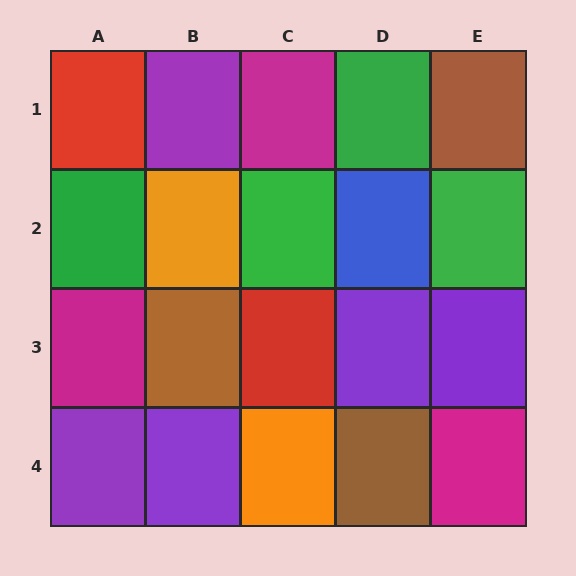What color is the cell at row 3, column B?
Brown.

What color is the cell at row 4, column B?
Purple.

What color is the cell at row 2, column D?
Blue.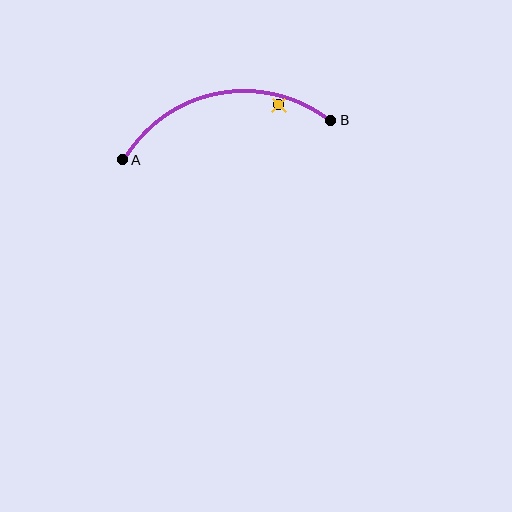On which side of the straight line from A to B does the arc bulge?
The arc bulges above the straight line connecting A and B.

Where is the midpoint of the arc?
The arc midpoint is the point on the curve farthest from the straight line joining A and B. It sits above that line.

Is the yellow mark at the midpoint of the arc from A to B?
No — the yellow mark does not lie on the arc at all. It sits slightly inside the curve.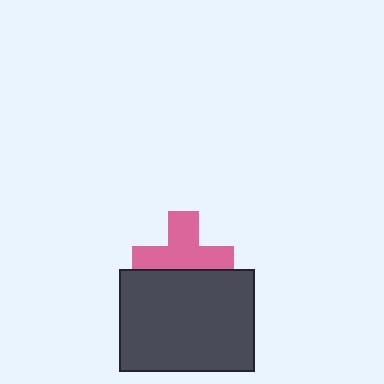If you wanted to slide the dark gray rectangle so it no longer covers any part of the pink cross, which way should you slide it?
Slide it down — that is the most direct way to separate the two shapes.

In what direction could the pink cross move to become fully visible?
The pink cross could move up. That would shift it out from behind the dark gray rectangle entirely.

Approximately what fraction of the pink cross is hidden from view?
Roughly 36% of the pink cross is hidden behind the dark gray rectangle.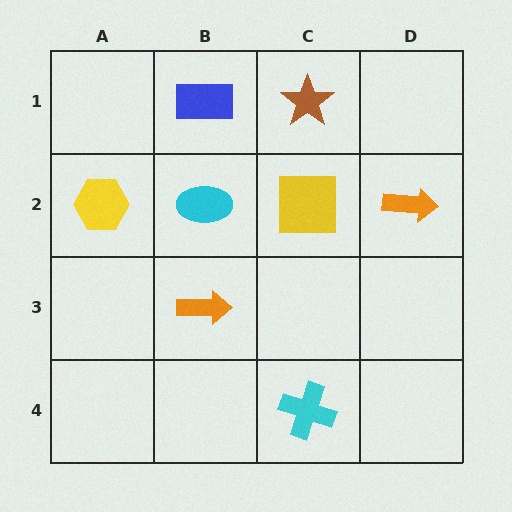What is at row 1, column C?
A brown star.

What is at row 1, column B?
A blue rectangle.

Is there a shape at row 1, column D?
No, that cell is empty.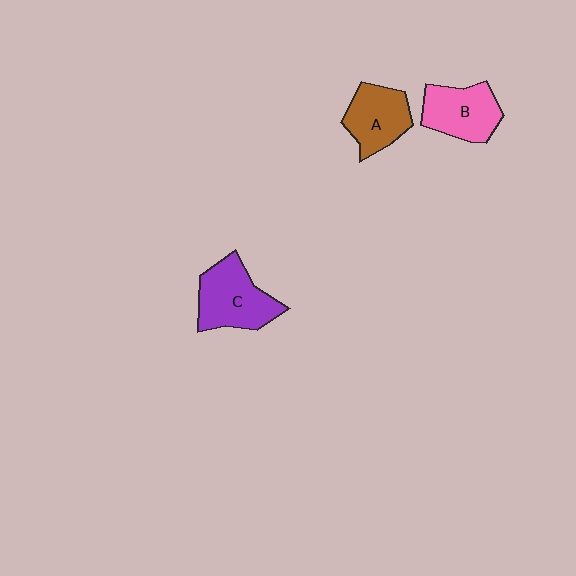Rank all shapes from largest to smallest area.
From largest to smallest: C (purple), B (pink), A (brown).